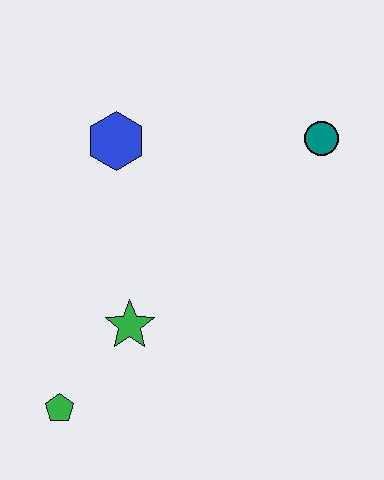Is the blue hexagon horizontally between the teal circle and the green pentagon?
Yes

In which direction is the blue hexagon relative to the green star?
The blue hexagon is above the green star.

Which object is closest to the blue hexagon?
The green star is closest to the blue hexagon.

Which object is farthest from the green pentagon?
The teal circle is farthest from the green pentagon.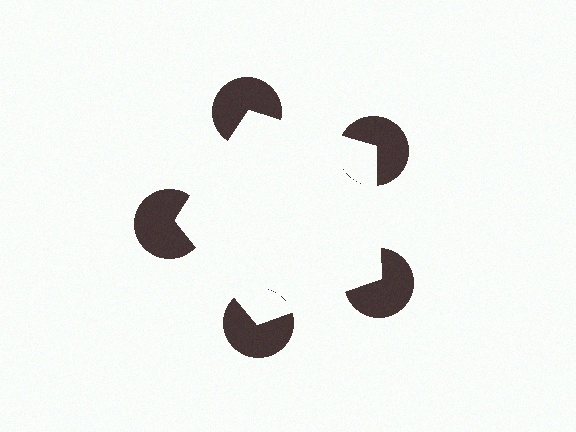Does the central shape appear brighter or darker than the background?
It typically appears slightly brighter than the background, even though no actual brightness change is drawn.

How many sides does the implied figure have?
5 sides.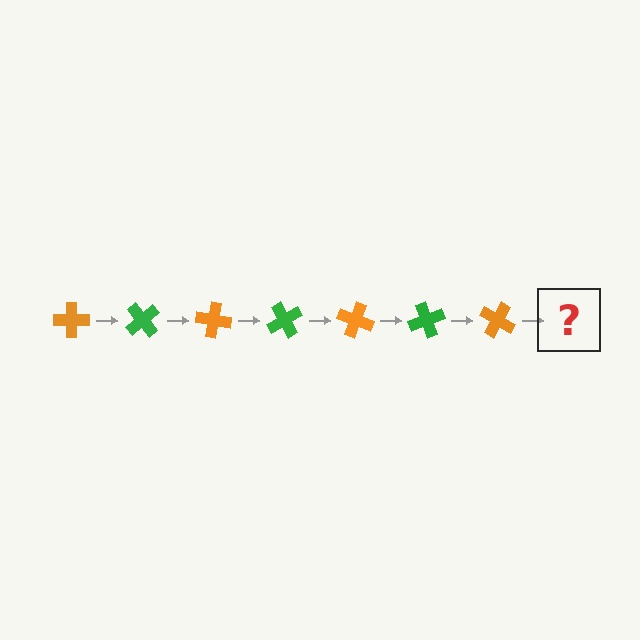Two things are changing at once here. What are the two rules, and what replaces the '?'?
The two rules are that it rotates 50 degrees each step and the color cycles through orange and green. The '?' should be a green cross, rotated 350 degrees from the start.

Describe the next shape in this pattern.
It should be a green cross, rotated 350 degrees from the start.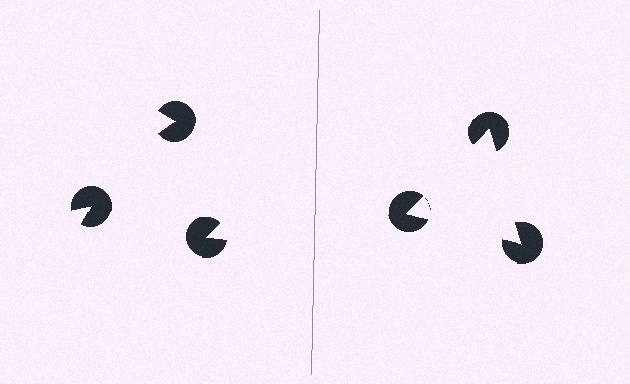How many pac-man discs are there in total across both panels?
6 — 3 on each side.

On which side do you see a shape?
An illusory triangle appears on the right side. On the left side the wedge cuts are rotated, so no coherent shape forms.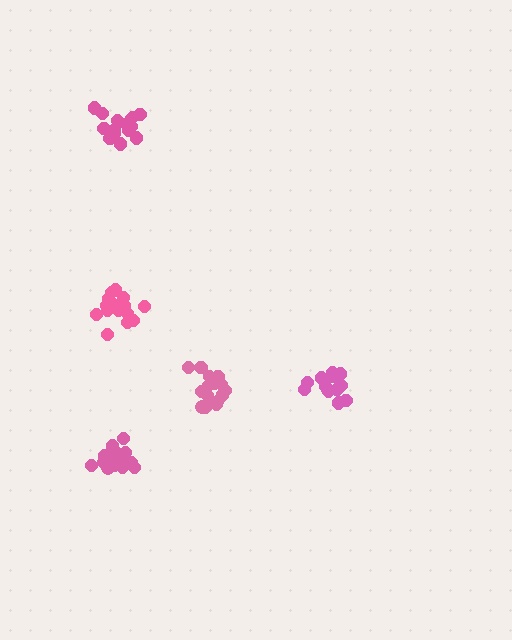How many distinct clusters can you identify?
There are 5 distinct clusters.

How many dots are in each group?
Group 1: 13 dots, Group 2: 15 dots, Group 3: 18 dots, Group 4: 15 dots, Group 5: 16 dots (77 total).